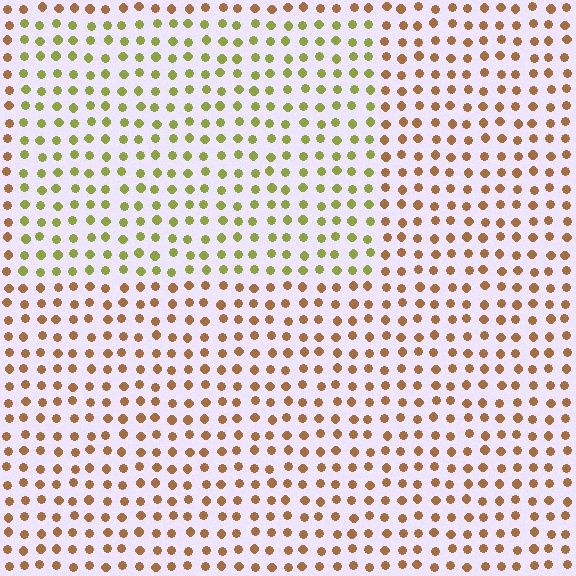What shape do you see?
I see a rectangle.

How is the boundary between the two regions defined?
The boundary is defined purely by a slight shift in hue (about 47 degrees). Spacing, size, and orientation are identical on both sides.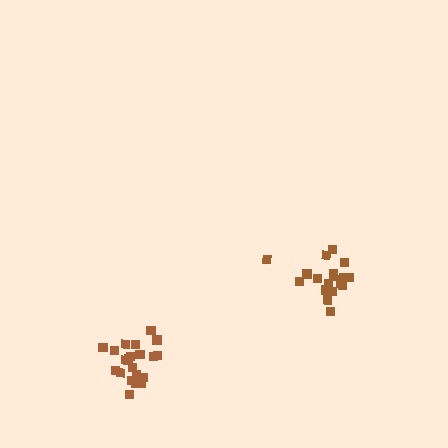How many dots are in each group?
Group 1: 19 dots, Group 2: 21 dots (40 total).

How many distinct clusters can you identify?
There are 2 distinct clusters.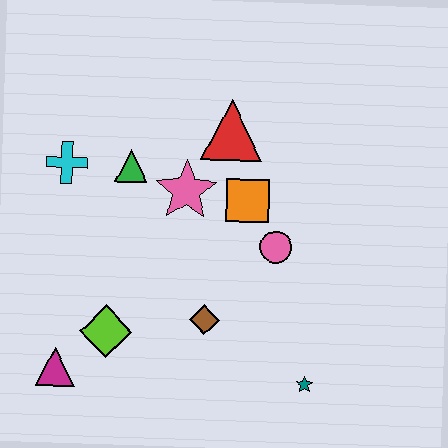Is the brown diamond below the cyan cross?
Yes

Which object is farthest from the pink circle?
The magenta triangle is farthest from the pink circle.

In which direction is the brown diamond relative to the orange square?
The brown diamond is below the orange square.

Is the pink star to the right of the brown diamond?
No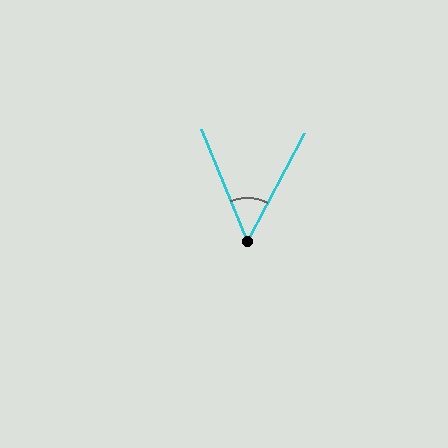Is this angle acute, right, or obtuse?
It is acute.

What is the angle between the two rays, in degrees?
Approximately 50 degrees.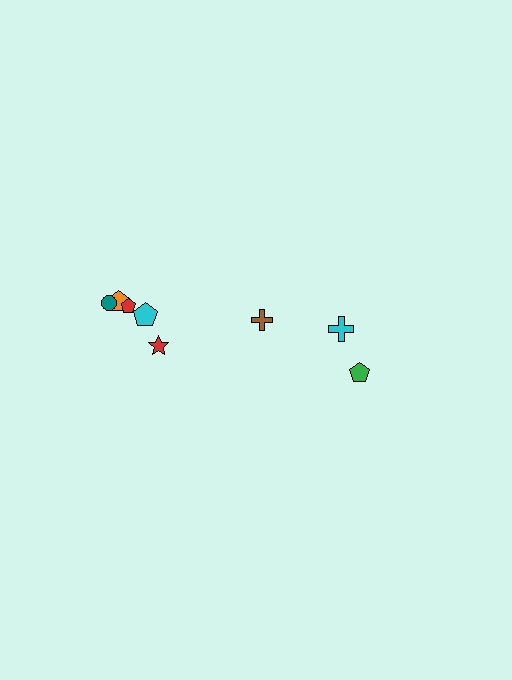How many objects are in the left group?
There are 5 objects.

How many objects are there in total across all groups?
There are 8 objects.